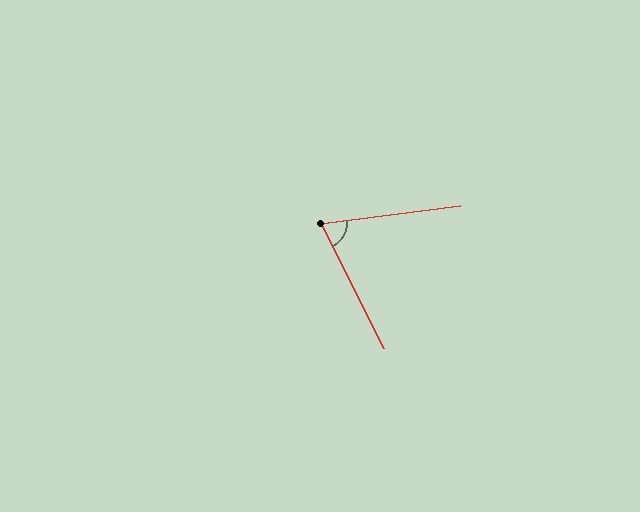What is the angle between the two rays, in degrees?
Approximately 70 degrees.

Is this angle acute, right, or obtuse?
It is acute.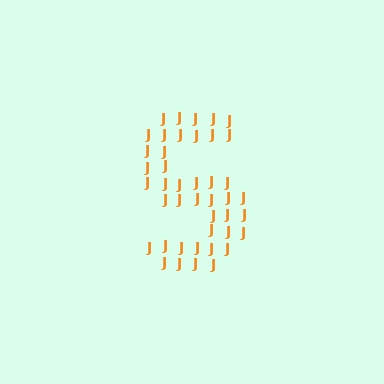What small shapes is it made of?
It is made of small letter J's.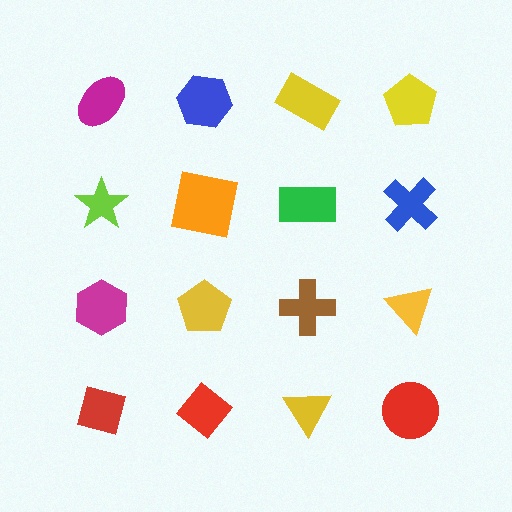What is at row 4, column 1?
A red square.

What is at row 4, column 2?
A red diamond.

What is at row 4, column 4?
A red circle.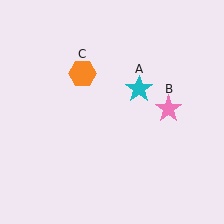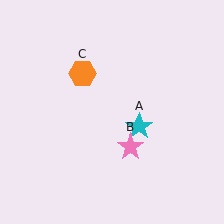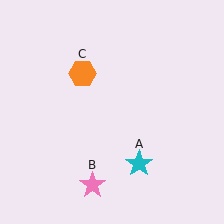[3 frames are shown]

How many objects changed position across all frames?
2 objects changed position: cyan star (object A), pink star (object B).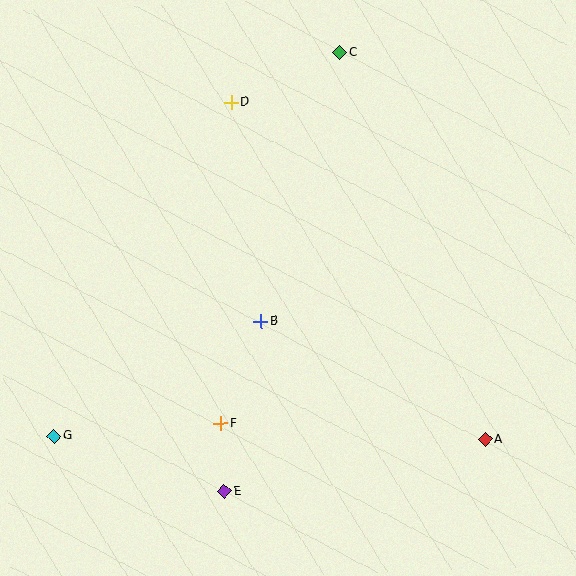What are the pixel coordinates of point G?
Point G is at (54, 436).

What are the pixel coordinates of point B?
Point B is at (261, 321).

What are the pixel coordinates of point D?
Point D is at (231, 102).